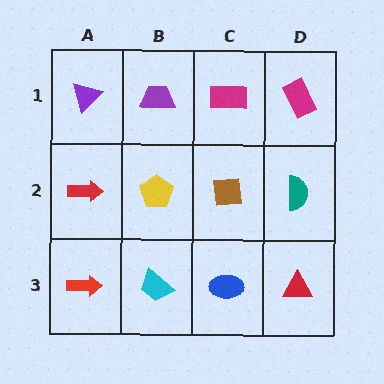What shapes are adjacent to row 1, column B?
A yellow pentagon (row 2, column B), a purple triangle (row 1, column A), a magenta rectangle (row 1, column C).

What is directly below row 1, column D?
A teal semicircle.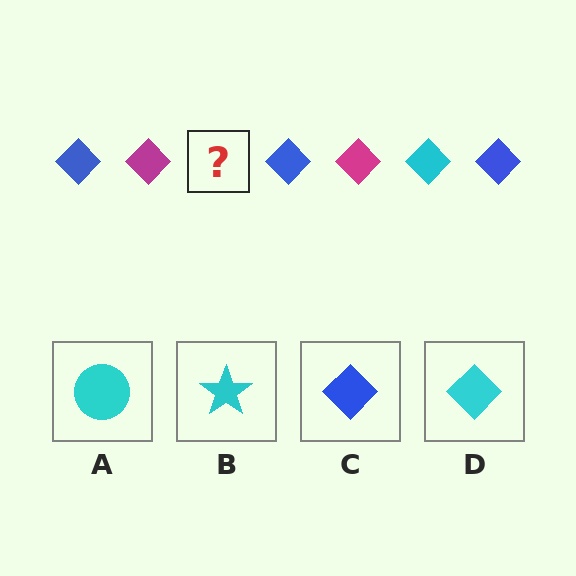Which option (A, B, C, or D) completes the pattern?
D.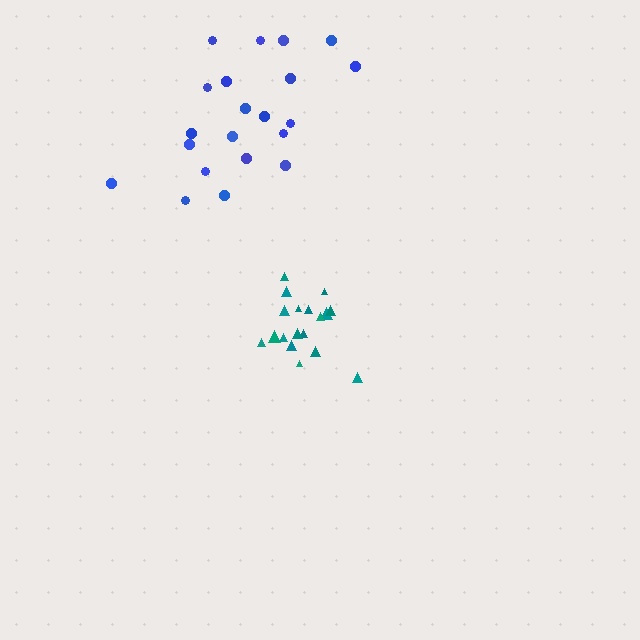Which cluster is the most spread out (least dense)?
Blue.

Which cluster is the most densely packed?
Teal.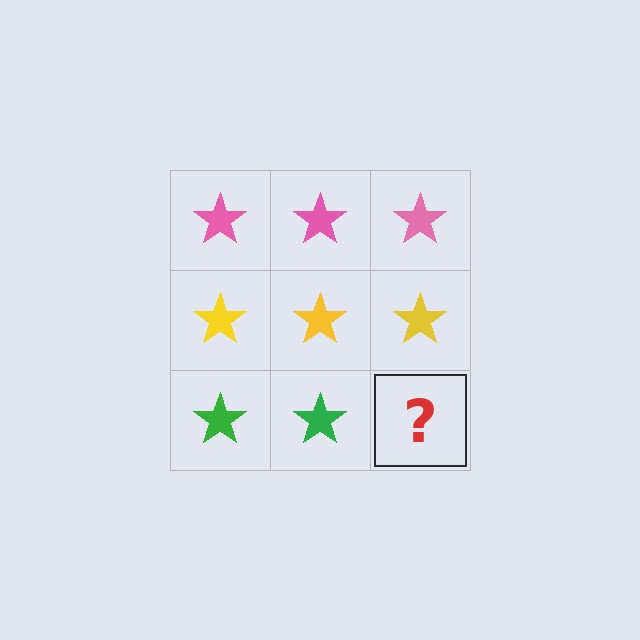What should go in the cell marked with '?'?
The missing cell should contain a green star.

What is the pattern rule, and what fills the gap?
The rule is that each row has a consistent color. The gap should be filled with a green star.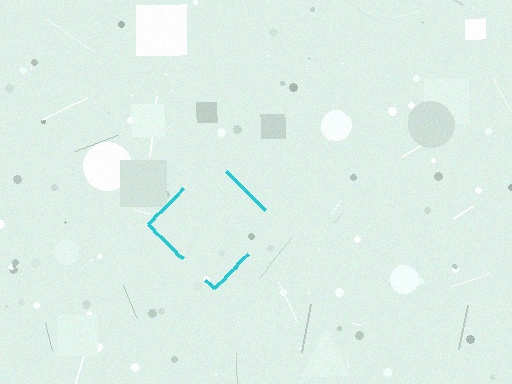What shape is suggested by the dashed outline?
The dashed outline suggests a diamond.